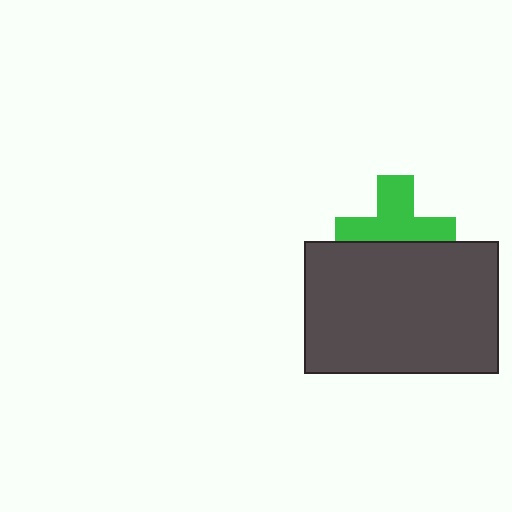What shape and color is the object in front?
The object in front is a dark gray rectangle.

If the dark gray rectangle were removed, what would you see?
You would see the complete green cross.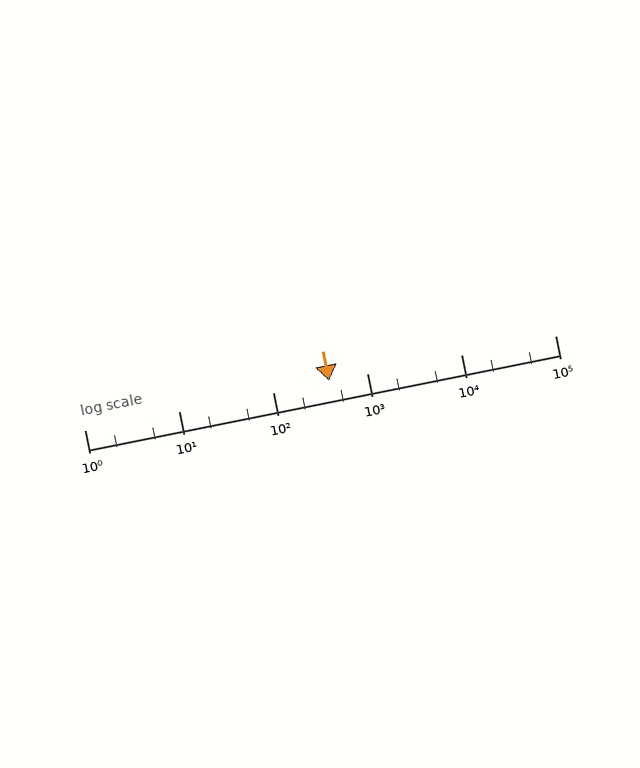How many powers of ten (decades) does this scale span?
The scale spans 5 decades, from 1 to 100000.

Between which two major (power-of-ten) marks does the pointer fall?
The pointer is between 100 and 1000.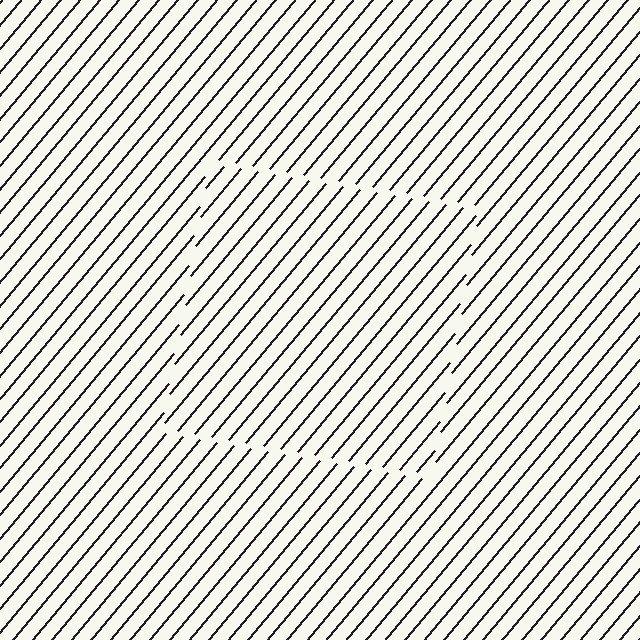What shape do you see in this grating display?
An illusory square. The interior of the shape contains the same grating, shifted by half a period — the contour is defined by the phase discontinuity where line-ends from the inner and outer gratings abut.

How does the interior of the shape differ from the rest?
The interior of the shape contains the same grating, shifted by half a period — the contour is defined by the phase discontinuity where line-ends from the inner and outer gratings abut.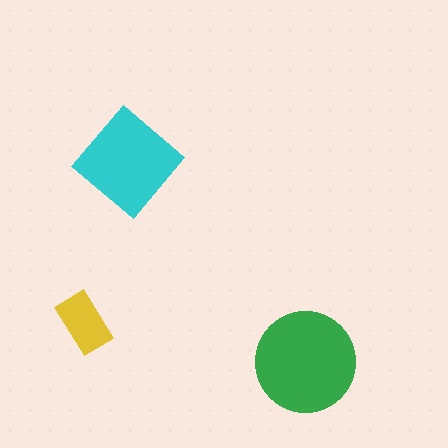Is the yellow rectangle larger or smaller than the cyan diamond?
Smaller.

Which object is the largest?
The green circle.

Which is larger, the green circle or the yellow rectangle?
The green circle.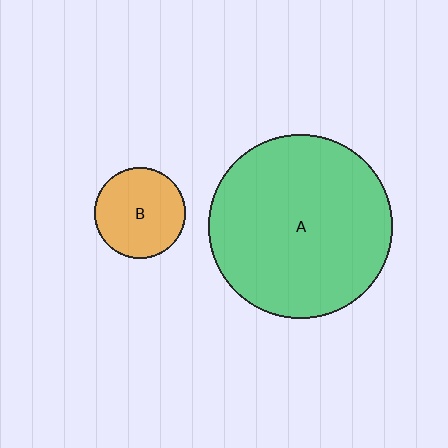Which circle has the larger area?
Circle A (green).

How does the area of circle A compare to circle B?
Approximately 4.1 times.